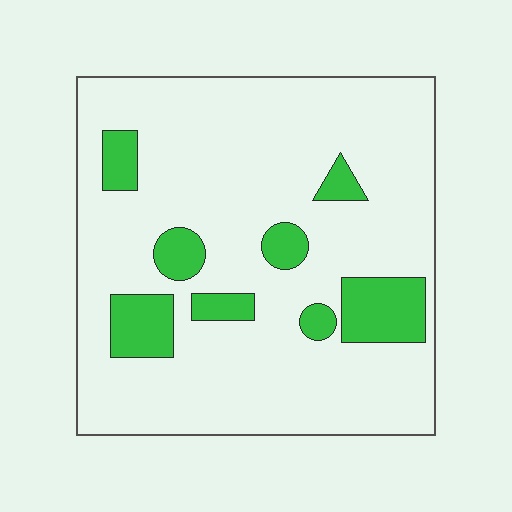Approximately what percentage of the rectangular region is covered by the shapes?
Approximately 15%.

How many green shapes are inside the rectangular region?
8.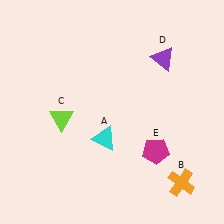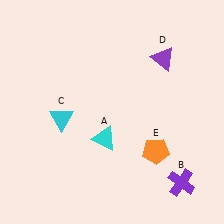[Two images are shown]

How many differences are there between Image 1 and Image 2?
There are 3 differences between the two images.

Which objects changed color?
B changed from orange to purple. C changed from lime to cyan. E changed from magenta to orange.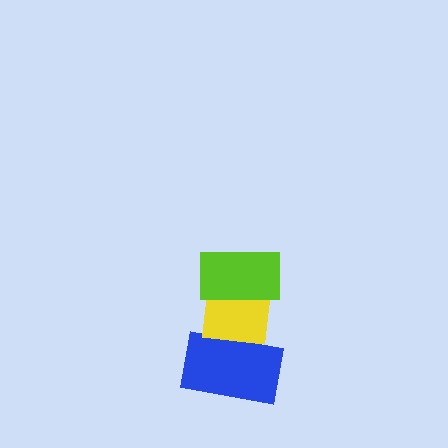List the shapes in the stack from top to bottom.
From top to bottom: the lime rectangle, the yellow square, the blue rectangle.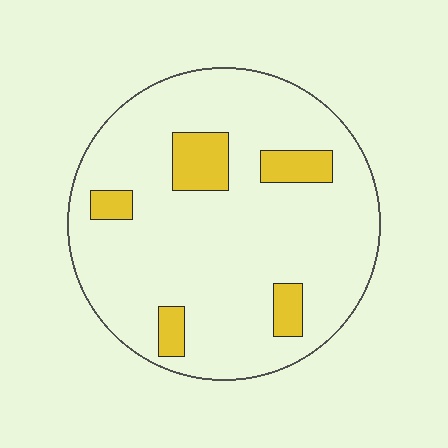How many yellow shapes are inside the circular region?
5.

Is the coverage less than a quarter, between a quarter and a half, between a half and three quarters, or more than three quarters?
Less than a quarter.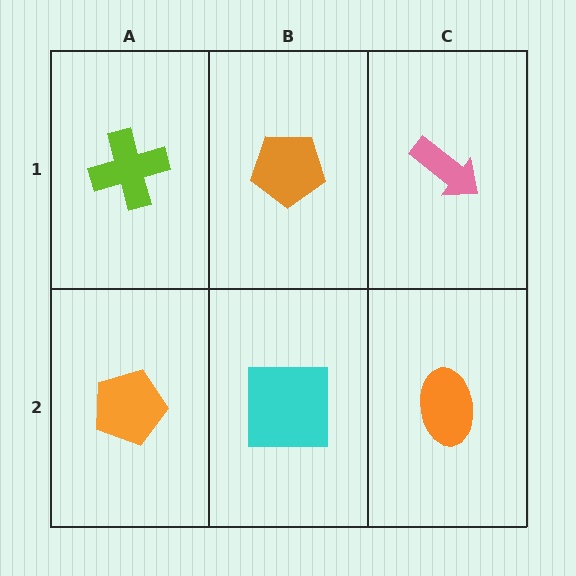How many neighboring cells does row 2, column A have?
2.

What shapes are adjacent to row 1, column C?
An orange ellipse (row 2, column C), an orange pentagon (row 1, column B).